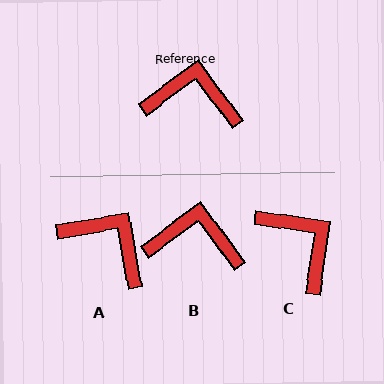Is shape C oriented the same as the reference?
No, it is off by about 45 degrees.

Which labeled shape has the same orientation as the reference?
B.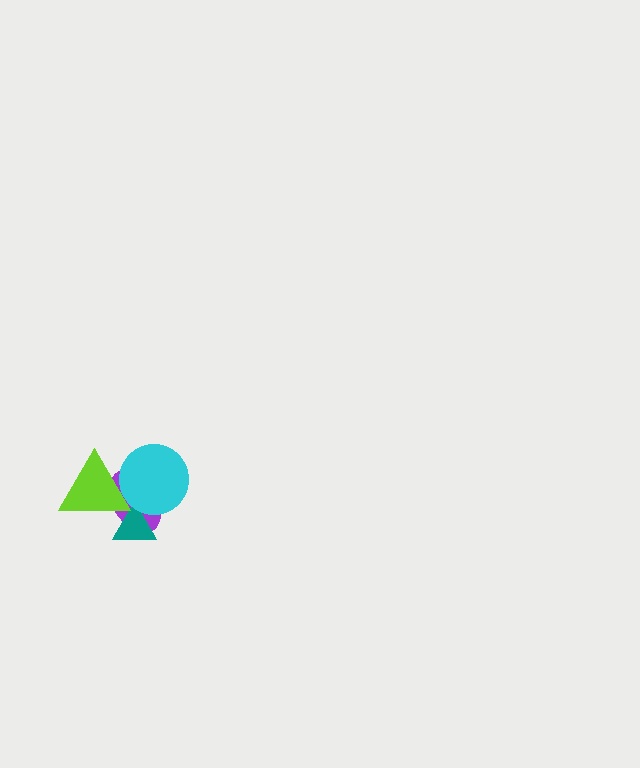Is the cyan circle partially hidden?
No, no other shape covers it.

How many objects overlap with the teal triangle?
3 objects overlap with the teal triangle.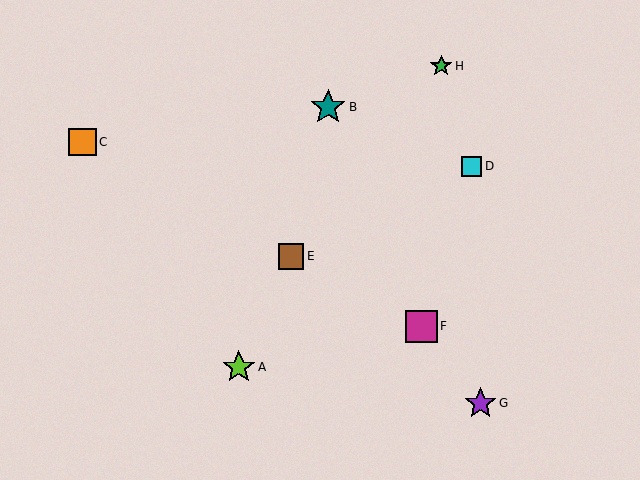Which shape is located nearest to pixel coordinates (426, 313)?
The magenta square (labeled F) at (421, 326) is nearest to that location.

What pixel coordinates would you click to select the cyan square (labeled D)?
Click at (472, 166) to select the cyan square D.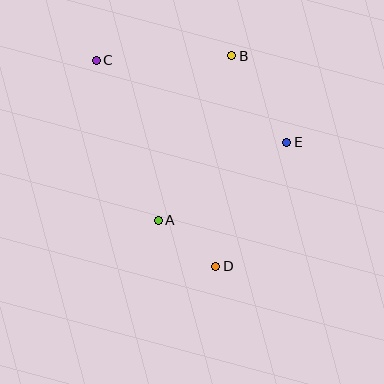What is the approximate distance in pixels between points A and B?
The distance between A and B is approximately 180 pixels.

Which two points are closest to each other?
Points A and D are closest to each other.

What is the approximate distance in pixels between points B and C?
The distance between B and C is approximately 135 pixels.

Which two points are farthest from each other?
Points C and D are farthest from each other.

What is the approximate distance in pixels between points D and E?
The distance between D and E is approximately 143 pixels.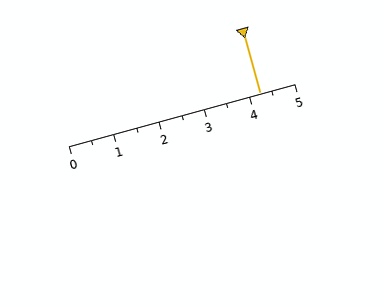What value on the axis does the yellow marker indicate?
The marker indicates approximately 4.2.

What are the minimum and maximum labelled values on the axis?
The axis runs from 0 to 5.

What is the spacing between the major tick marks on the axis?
The major ticks are spaced 1 apart.